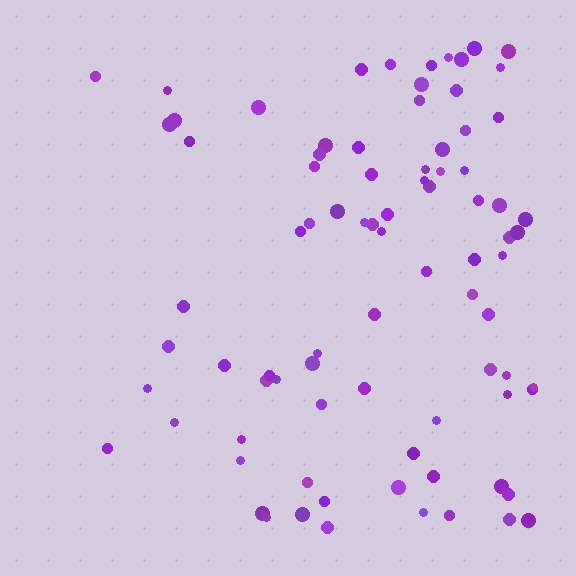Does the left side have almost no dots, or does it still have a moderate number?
Still a moderate number, just noticeably fewer than the right.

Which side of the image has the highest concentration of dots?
The right.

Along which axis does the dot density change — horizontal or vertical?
Horizontal.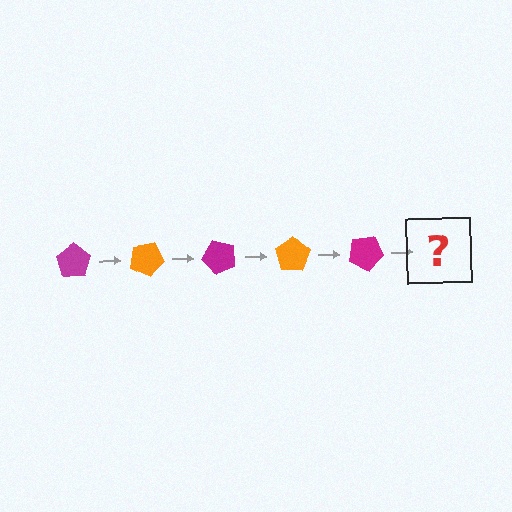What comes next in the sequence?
The next element should be an orange pentagon, rotated 125 degrees from the start.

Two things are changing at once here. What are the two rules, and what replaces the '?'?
The two rules are that it rotates 25 degrees each step and the color cycles through magenta and orange. The '?' should be an orange pentagon, rotated 125 degrees from the start.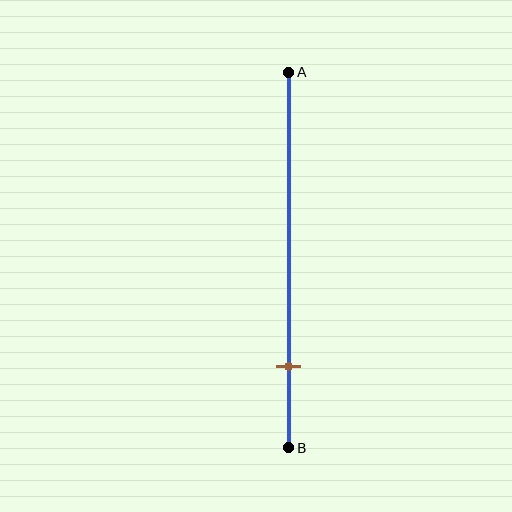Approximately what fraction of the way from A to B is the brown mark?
The brown mark is approximately 80% of the way from A to B.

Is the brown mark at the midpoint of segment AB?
No, the mark is at about 80% from A, not at the 50% midpoint.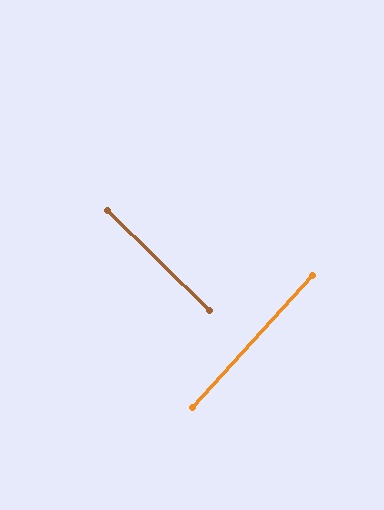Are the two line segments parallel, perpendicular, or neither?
Perpendicular — they meet at approximately 88°.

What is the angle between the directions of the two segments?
Approximately 88 degrees.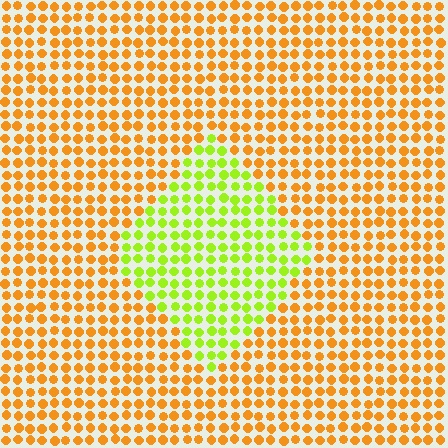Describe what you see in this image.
The image is filled with small orange elements in a uniform arrangement. A diamond-shaped region is visible where the elements are tinted to a slightly different hue, forming a subtle color boundary.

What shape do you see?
I see a diamond.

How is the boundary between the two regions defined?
The boundary is defined purely by a slight shift in hue (about 52 degrees). Spacing, size, and orientation are identical on both sides.